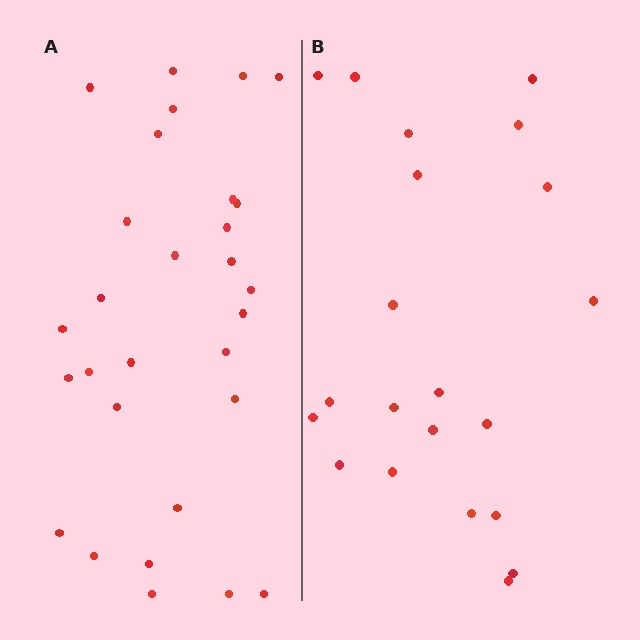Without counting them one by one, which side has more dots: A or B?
Region A (the left region) has more dots.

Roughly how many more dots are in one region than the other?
Region A has roughly 8 or so more dots than region B.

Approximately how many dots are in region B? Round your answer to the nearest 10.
About 20 dots. (The exact count is 21, which rounds to 20.)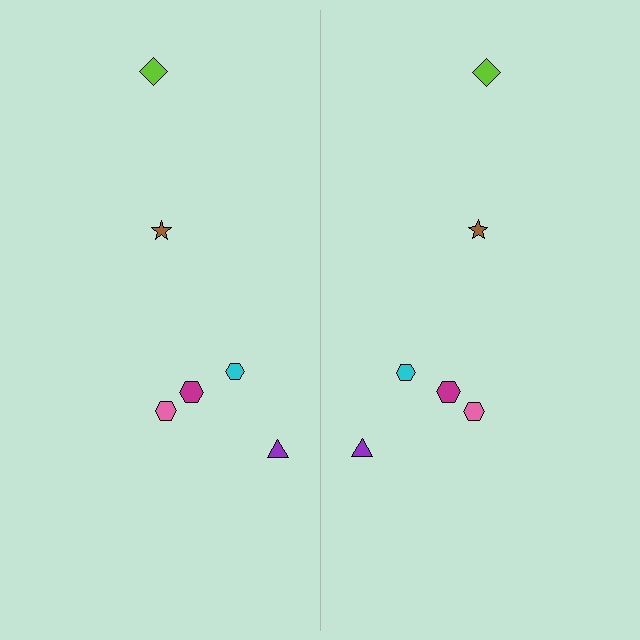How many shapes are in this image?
There are 12 shapes in this image.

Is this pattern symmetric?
Yes, this pattern has bilateral (reflection) symmetry.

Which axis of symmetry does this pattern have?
The pattern has a vertical axis of symmetry running through the center of the image.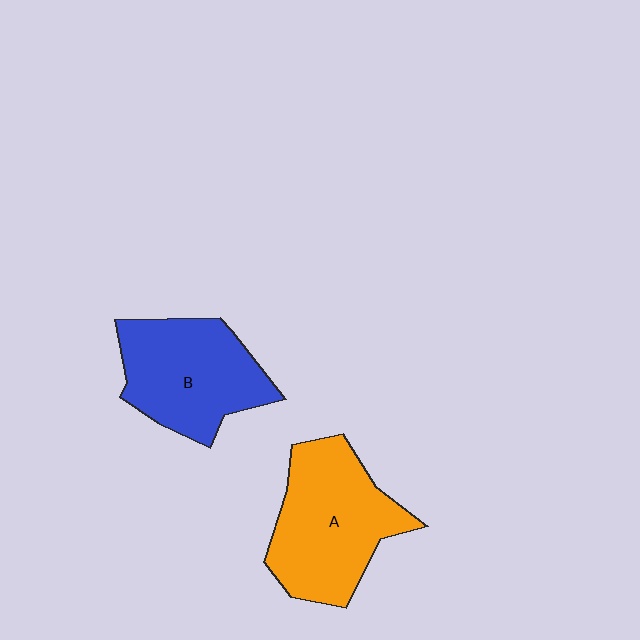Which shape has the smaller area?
Shape B (blue).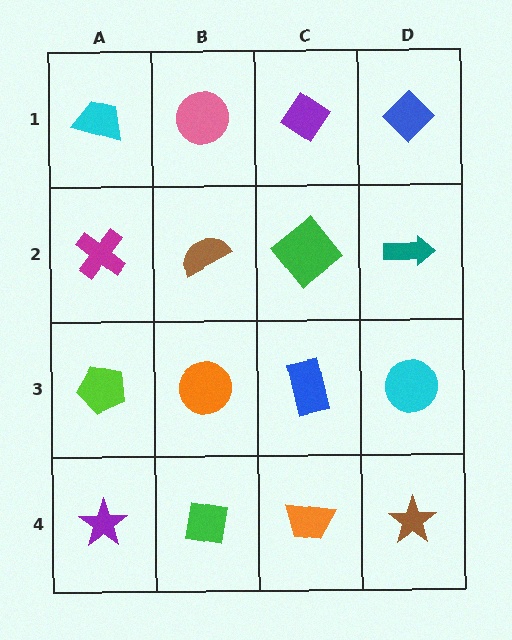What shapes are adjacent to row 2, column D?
A blue diamond (row 1, column D), a cyan circle (row 3, column D), a green diamond (row 2, column C).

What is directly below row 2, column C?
A blue rectangle.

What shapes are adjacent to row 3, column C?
A green diamond (row 2, column C), an orange trapezoid (row 4, column C), an orange circle (row 3, column B), a cyan circle (row 3, column D).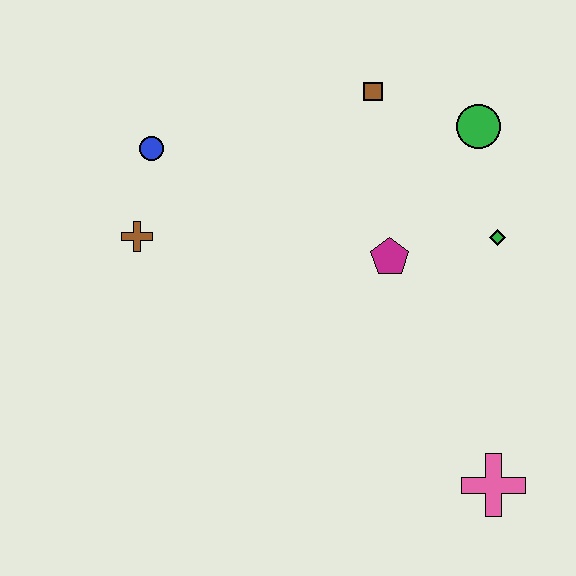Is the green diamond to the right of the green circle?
Yes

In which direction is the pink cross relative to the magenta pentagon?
The pink cross is below the magenta pentagon.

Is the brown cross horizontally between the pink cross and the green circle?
No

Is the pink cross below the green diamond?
Yes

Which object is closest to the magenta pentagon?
The green diamond is closest to the magenta pentagon.